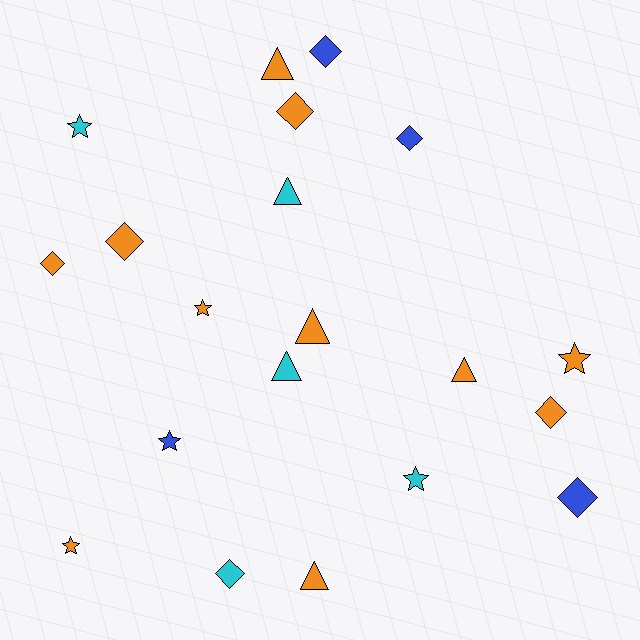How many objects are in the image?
There are 20 objects.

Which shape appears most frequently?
Diamond, with 8 objects.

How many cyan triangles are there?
There are 2 cyan triangles.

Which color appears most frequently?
Orange, with 11 objects.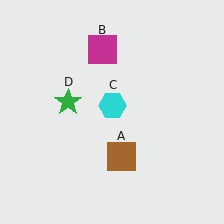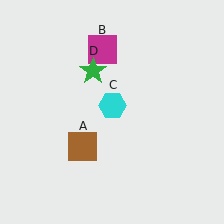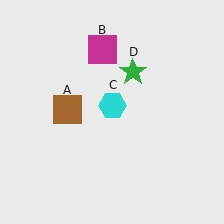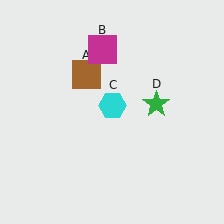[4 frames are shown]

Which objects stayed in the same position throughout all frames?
Magenta square (object B) and cyan hexagon (object C) remained stationary.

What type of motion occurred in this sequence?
The brown square (object A), green star (object D) rotated clockwise around the center of the scene.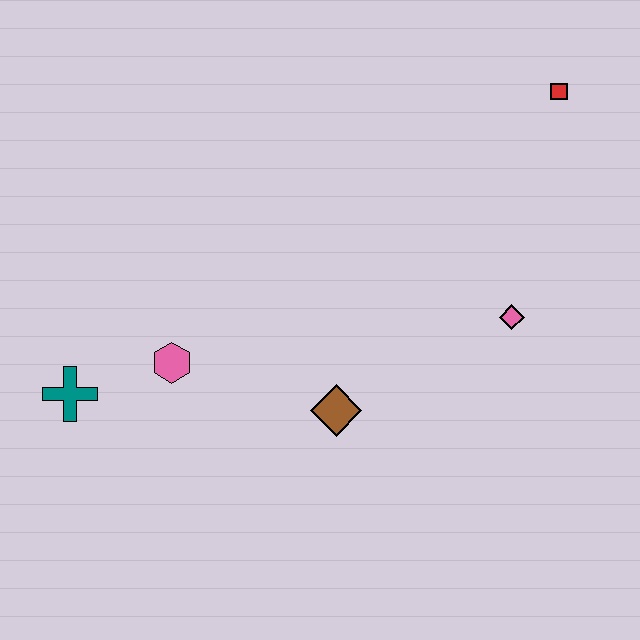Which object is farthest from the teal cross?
The red square is farthest from the teal cross.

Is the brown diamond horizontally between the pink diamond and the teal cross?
Yes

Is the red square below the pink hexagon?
No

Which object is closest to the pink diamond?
The brown diamond is closest to the pink diamond.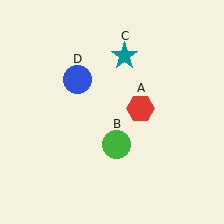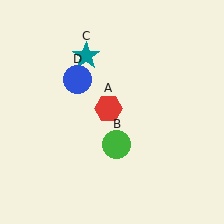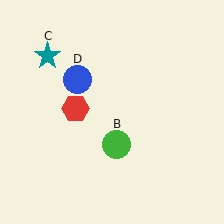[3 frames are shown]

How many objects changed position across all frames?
2 objects changed position: red hexagon (object A), teal star (object C).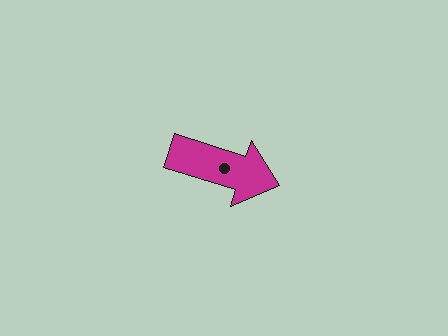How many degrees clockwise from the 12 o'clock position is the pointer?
Approximately 108 degrees.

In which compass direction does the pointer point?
East.